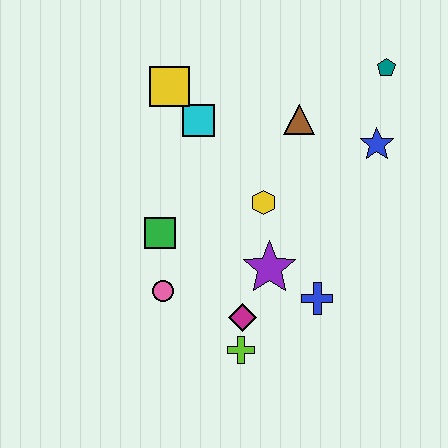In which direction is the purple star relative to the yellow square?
The purple star is below the yellow square.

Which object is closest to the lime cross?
The magenta diamond is closest to the lime cross.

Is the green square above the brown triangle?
No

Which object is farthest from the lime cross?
The teal pentagon is farthest from the lime cross.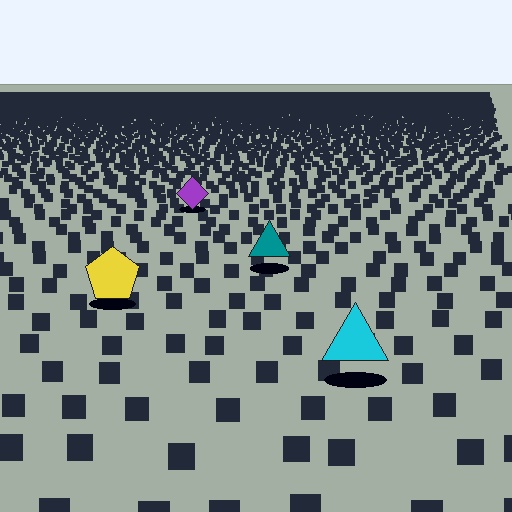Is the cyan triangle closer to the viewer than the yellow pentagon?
Yes. The cyan triangle is closer — you can tell from the texture gradient: the ground texture is coarser near it.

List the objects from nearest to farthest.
From nearest to farthest: the cyan triangle, the yellow pentagon, the teal triangle, the purple diamond.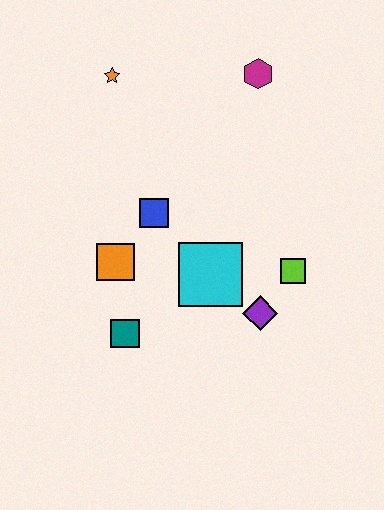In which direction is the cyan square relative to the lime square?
The cyan square is to the left of the lime square.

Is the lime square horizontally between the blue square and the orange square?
No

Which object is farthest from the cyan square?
The orange star is farthest from the cyan square.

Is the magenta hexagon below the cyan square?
No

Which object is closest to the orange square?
The blue square is closest to the orange square.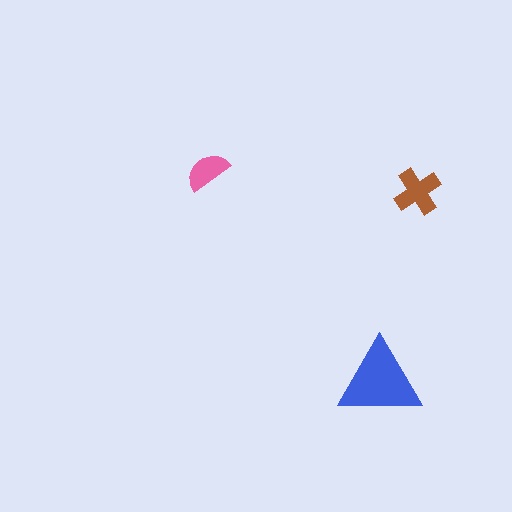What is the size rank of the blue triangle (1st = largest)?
1st.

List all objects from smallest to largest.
The pink semicircle, the brown cross, the blue triangle.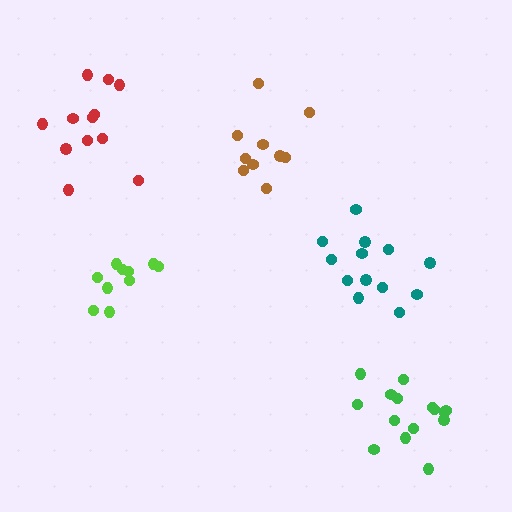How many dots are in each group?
Group 1: 12 dots, Group 2: 13 dots, Group 3: 10 dots, Group 4: 10 dots, Group 5: 15 dots (60 total).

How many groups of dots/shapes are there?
There are 5 groups.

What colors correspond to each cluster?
The clusters are colored: red, teal, brown, lime, green.